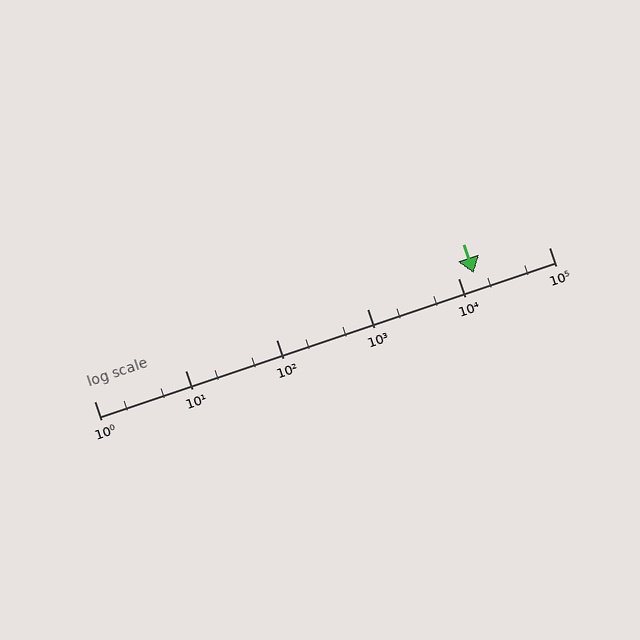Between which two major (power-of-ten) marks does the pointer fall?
The pointer is between 10000 and 100000.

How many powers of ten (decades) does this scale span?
The scale spans 5 decades, from 1 to 100000.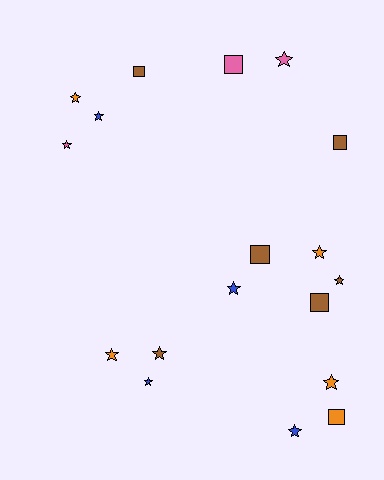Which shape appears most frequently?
Star, with 12 objects.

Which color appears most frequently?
Brown, with 6 objects.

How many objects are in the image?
There are 18 objects.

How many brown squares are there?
There are 4 brown squares.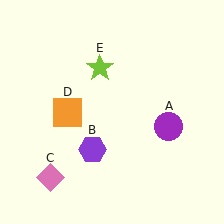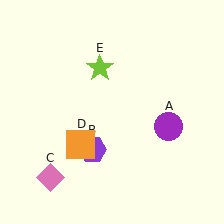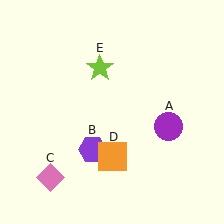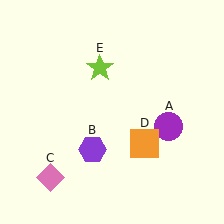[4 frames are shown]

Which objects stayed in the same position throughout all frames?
Purple circle (object A) and purple hexagon (object B) and pink diamond (object C) and lime star (object E) remained stationary.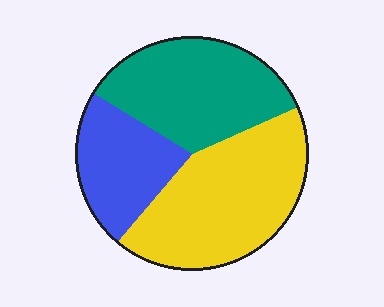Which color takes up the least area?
Blue, at roughly 25%.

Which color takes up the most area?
Yellow, at roughly 45%.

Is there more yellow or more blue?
Yellow.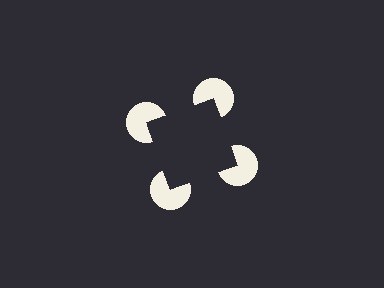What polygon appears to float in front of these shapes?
An illusory square — its edges are inferred from the aligned wedge cuts in the pac-man discs, not physically drawn.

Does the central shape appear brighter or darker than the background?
It typically appears slightly darker than the background, even though no actual brightness change is drawn.